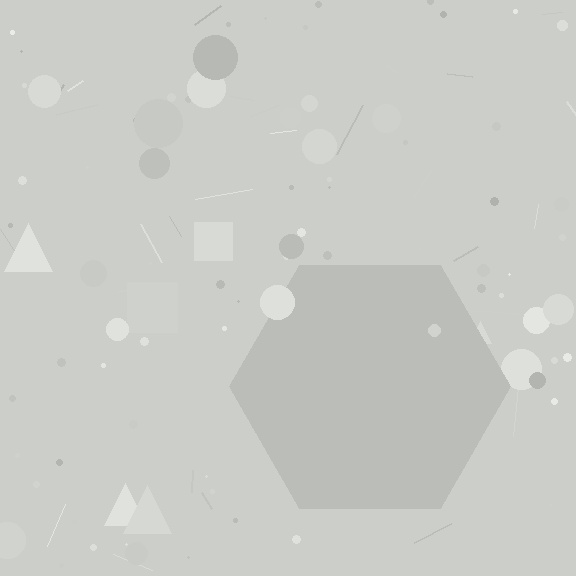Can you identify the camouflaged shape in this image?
The camouflaged shape is a hexagon.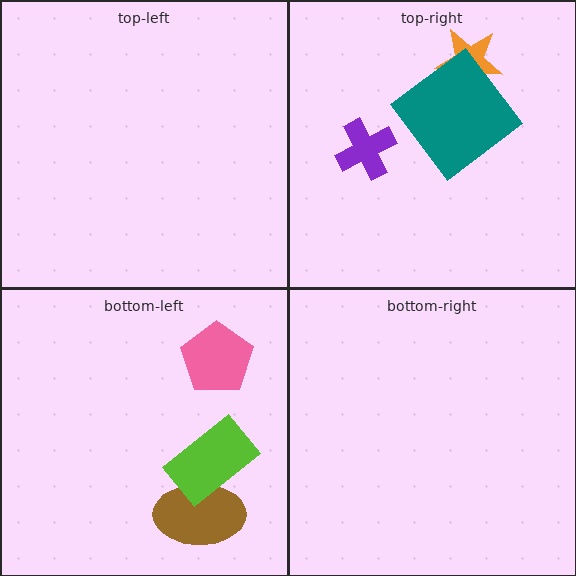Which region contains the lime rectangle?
The bottom-left region.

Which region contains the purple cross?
The top-right region.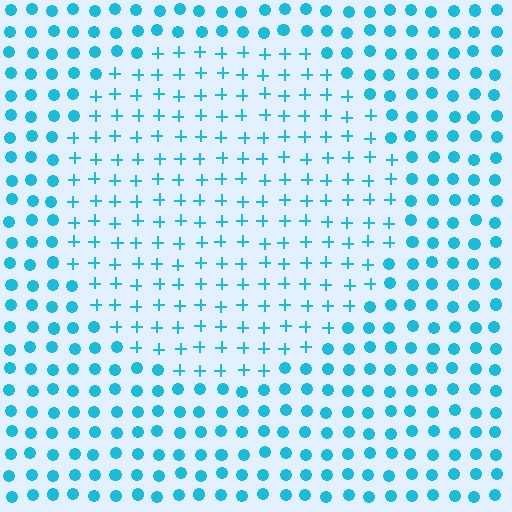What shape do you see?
I see a circle.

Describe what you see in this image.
The image is filled with small cyan elements arranged in a uniform grid. A circle-shaped region contains plus signs, while the surrounding area contains circles. The boundary is defined purely by the change in element shape.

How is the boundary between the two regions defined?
The boundary is defined by a change in element shape: plus signs inside vs. circles outside. All elements share the same color and spacing.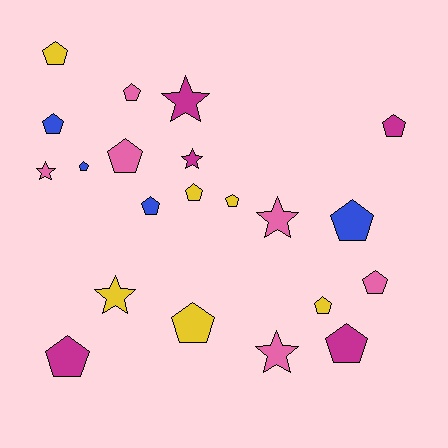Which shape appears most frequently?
Pentagon, with 15 objects.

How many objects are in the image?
There are 21 objects.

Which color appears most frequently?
Pink, with 6 objects.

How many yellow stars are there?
There is 1 yellow star.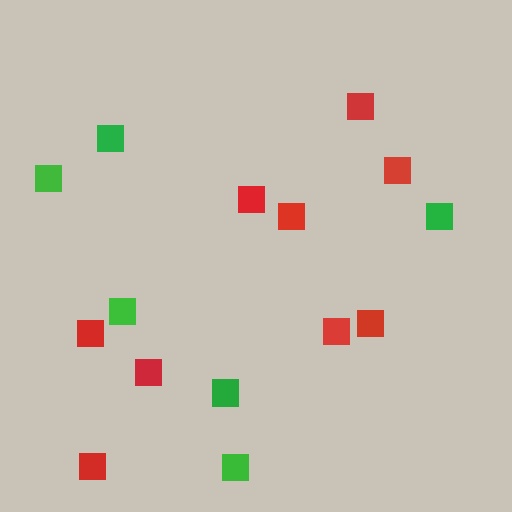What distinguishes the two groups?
There are 2 groups: one group of red squares (9) and one group of green squares (6).